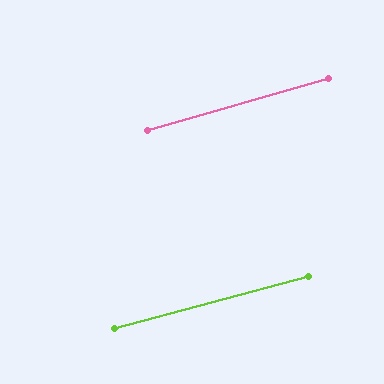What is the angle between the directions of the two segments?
Approximately 1 degree.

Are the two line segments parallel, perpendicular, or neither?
Parallel — their directions differ by only 1.1°.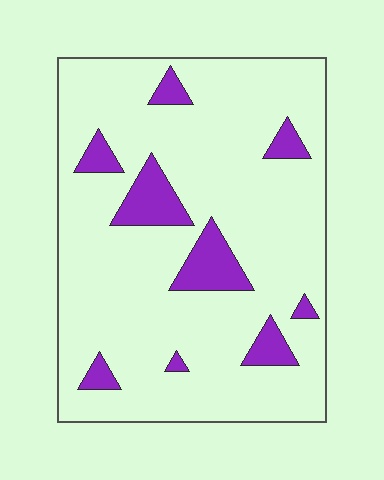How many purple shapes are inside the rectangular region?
9.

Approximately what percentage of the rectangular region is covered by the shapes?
Approximately 15%.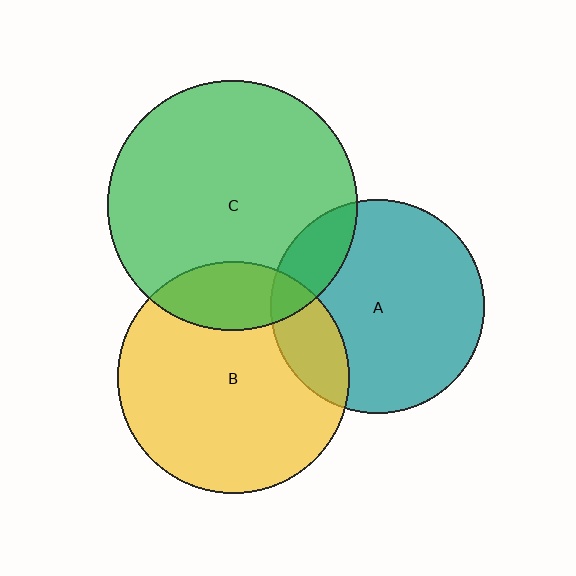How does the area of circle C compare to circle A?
Approximately 1.4 times.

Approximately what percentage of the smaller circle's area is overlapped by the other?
Approximately 15%.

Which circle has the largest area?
Circle C (green).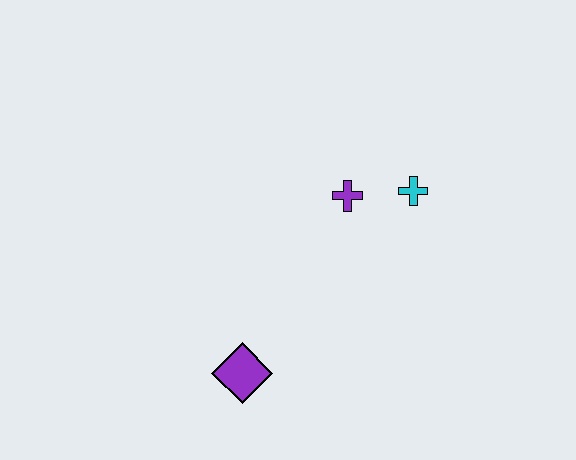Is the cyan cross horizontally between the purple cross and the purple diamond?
No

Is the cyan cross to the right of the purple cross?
Yes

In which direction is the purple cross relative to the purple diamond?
The purple cross is above the purple diamond.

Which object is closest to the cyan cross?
The purple cross is closest to the cyan cross.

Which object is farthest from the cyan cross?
The purple diamond is farthest from the cyan cross.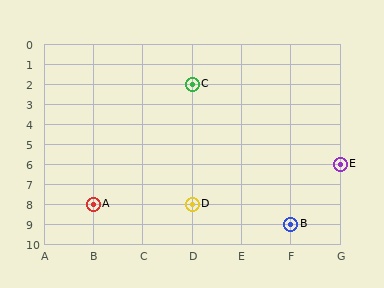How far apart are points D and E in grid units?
Points D and E are 3 columns and 2 rows apart (about 3.6 grid units diagonally).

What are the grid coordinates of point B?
Point B is at grid coordinates (F, 9).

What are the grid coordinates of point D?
Point D is at grid coordinates (D, 8).